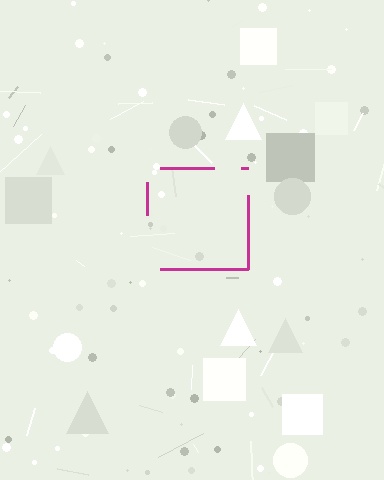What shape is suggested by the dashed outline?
The dashed outline suggests a square.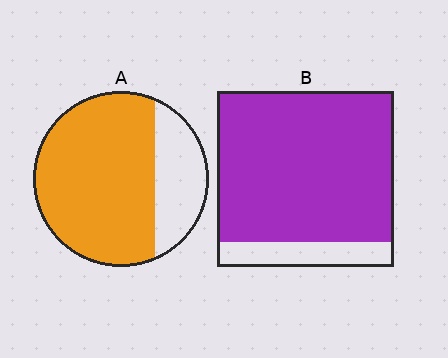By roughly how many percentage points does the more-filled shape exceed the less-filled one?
By roughly 10 percentage points (B over A).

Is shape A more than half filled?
Yes.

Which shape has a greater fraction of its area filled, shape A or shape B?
Shape B.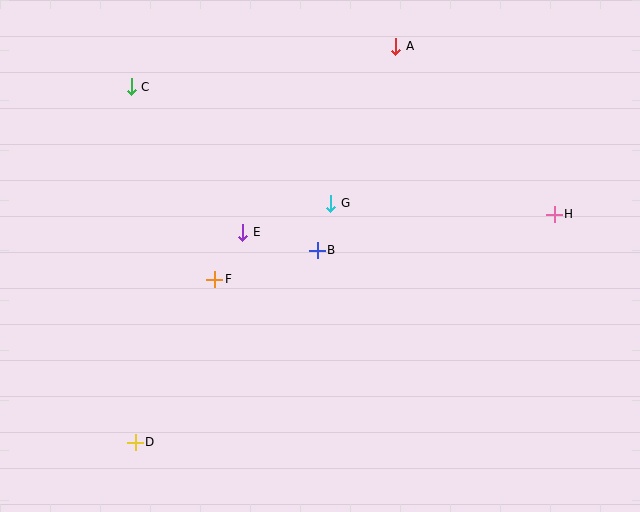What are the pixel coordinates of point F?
Point F is at (215, 279).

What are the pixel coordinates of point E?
Point E is at (243, 232).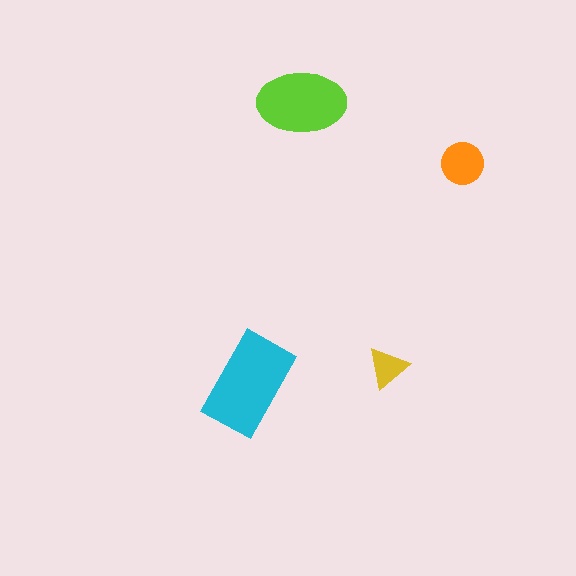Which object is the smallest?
The yellow triangle.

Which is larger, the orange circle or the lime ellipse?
The lime ellipse.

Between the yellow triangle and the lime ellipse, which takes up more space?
The lime ellipse.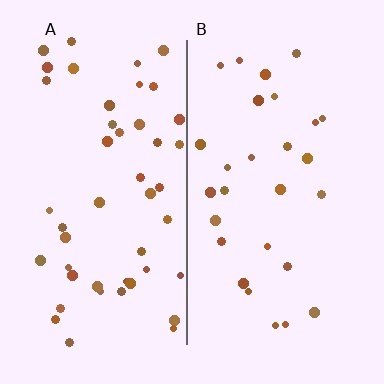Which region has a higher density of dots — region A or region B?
A (the left).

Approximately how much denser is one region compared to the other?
Approximately 1.7× — region A over region B.